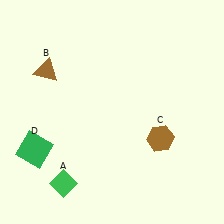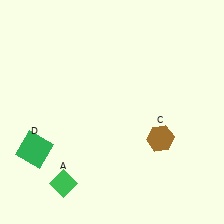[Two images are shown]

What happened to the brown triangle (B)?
The brown triangle (B) was removed in Image 2. It was in the top-left area of Image 1.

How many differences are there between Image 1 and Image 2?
There is 1 difference between the two images.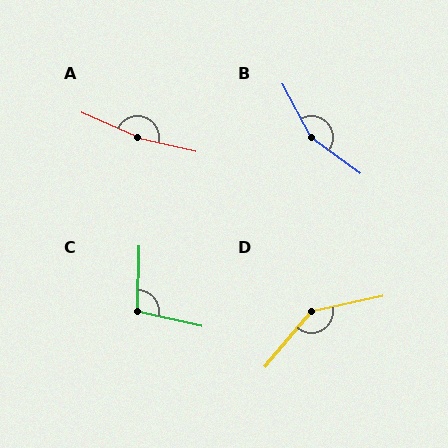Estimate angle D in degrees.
Approximately 142 degrees.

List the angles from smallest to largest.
C (101°), D (142°), B (155°), A (168°).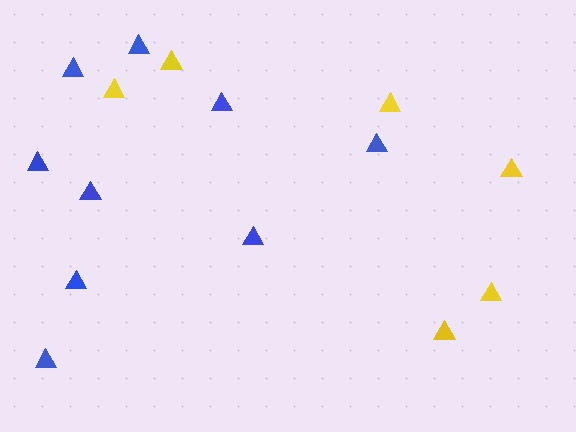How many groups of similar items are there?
There are 2 groups: one group of yellow triangles (6) and one group of blue triangles (9).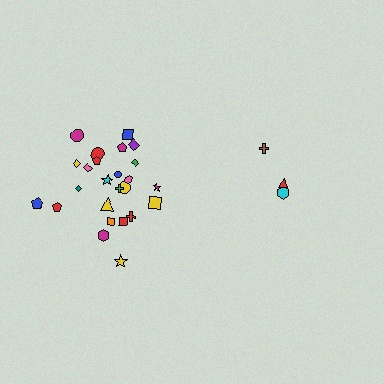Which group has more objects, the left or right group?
The left group.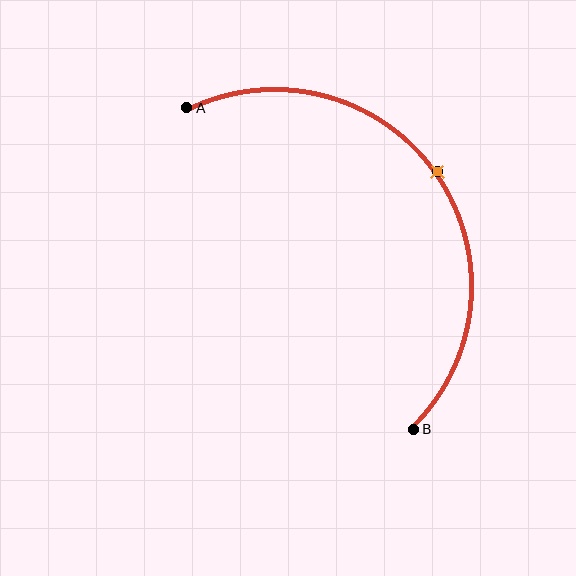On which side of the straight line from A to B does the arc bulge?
The arc bulges above and to the right of the straight line connecting A and B.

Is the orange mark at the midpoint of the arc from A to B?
Yes. The orange mark lies on the arc at equal arc-length from both A and B — it is the arc midpoint.